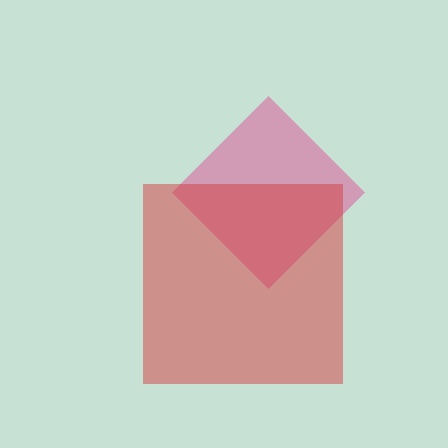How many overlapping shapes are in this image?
There are 2 overlapping shapes in the image.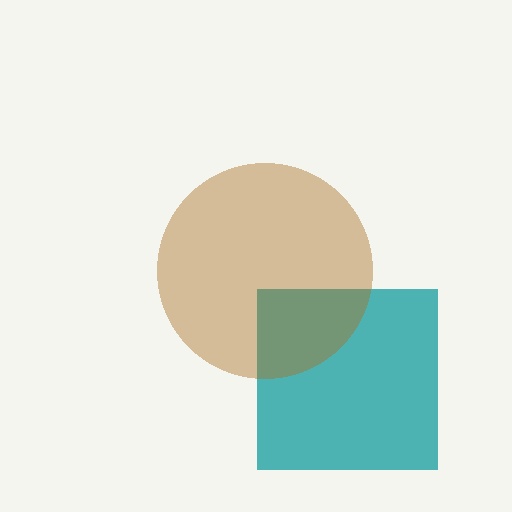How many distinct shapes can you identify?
There are 2 distinct shapes: a teal square, a brown circle.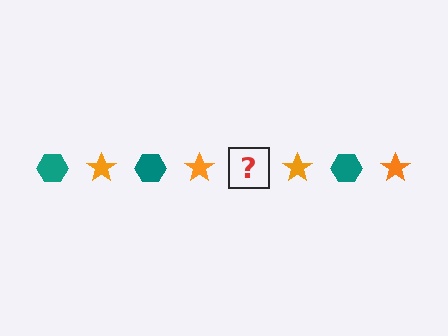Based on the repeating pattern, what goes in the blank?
The blank should be a teal hexagon.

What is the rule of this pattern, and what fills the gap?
The rule is that the pattern alternates between teal hexagon and orange star. The gap should be filled with a teal hexagon.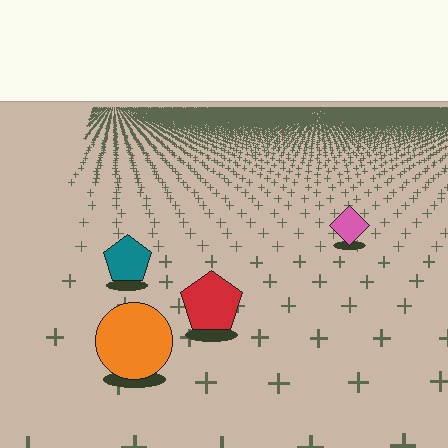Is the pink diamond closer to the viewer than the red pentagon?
No. The red pentagon is closer — you can tell from the texture gradient: the ground texture is coarser near it.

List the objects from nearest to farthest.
From nearest to farthest: the orange circle, the red pentagon, the teal pentagon, the pink diamond.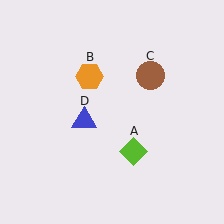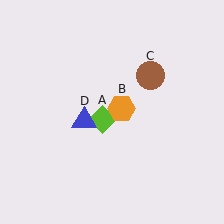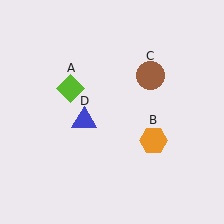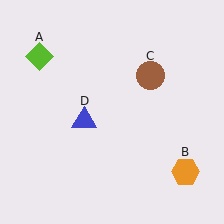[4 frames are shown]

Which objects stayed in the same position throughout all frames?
Brown circle (object C) and blue triangle (object D) remained stationary.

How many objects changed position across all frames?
2 objects changed position: lime diamond (object A), orange hexagon (object B).